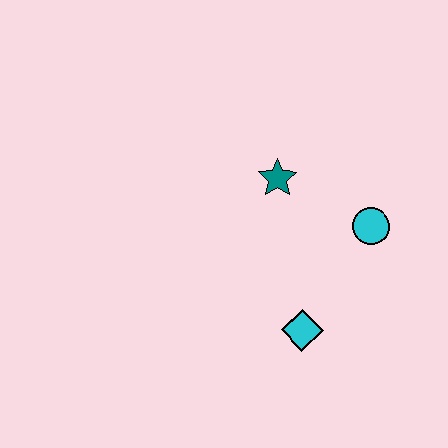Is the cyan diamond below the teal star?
Yes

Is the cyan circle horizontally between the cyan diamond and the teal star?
No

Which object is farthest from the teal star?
The cyan diamond is farthest from the teal star.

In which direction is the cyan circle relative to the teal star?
The cyan circle is to the right of the teal star.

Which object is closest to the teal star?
The cyan circle is closest to the teal star.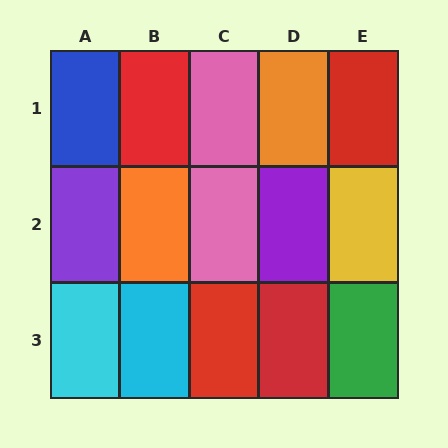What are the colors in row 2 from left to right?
Purple, orange, pink, purple, yellow.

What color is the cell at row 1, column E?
Red.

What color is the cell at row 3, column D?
Red.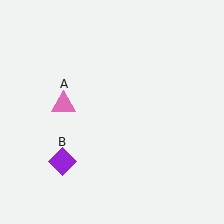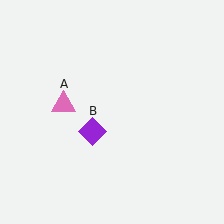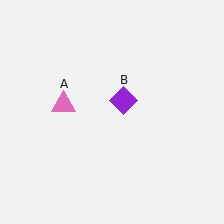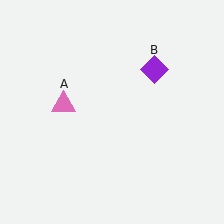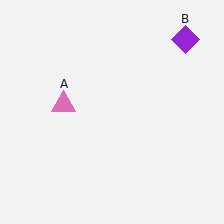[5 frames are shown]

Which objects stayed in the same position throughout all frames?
Pink triangle (object A) remained stationary.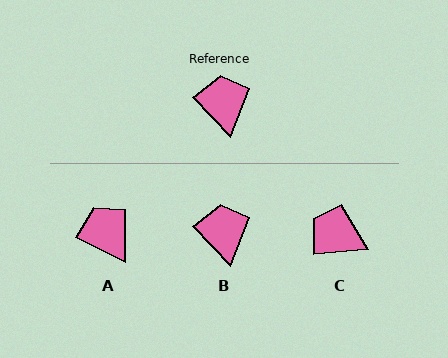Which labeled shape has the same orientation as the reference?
B.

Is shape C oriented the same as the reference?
No, it is off by about 51 degrees.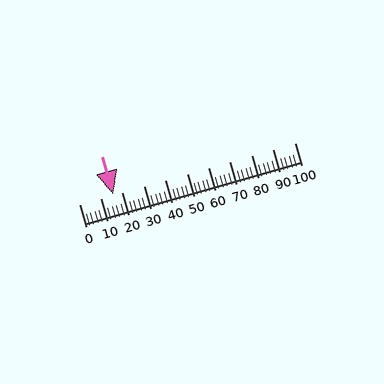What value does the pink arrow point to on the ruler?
The pink arrow points to approximately 16.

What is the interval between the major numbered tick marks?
The major tick marks are spaced 10 units apart.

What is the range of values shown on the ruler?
The ruler shows values from 0 to 100.